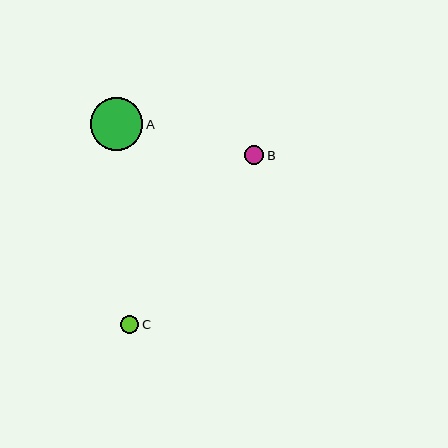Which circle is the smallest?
Circle C is the smallest with a size of approximately 18 pixels.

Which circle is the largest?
Circle A is the largest with a size of approximately 53 pixels.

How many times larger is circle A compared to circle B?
Circle A is approximately 2.7 times the size of circle B.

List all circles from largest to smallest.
From largest to smallest: A, B, C.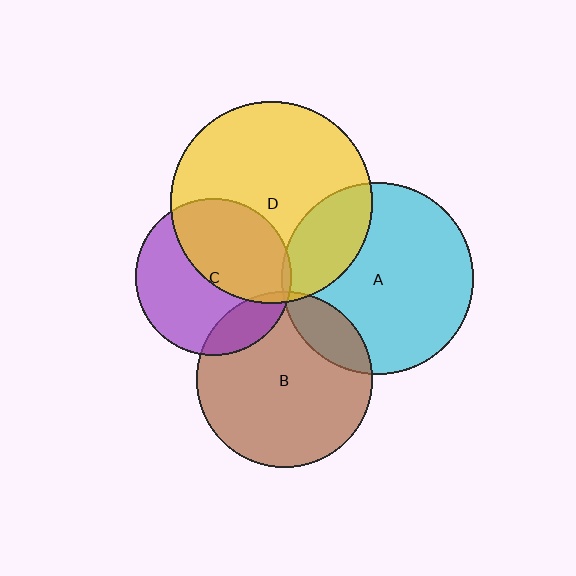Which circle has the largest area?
Circle D (yellow).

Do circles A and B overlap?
Yes.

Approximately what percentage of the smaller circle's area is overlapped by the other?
Approximately 15%.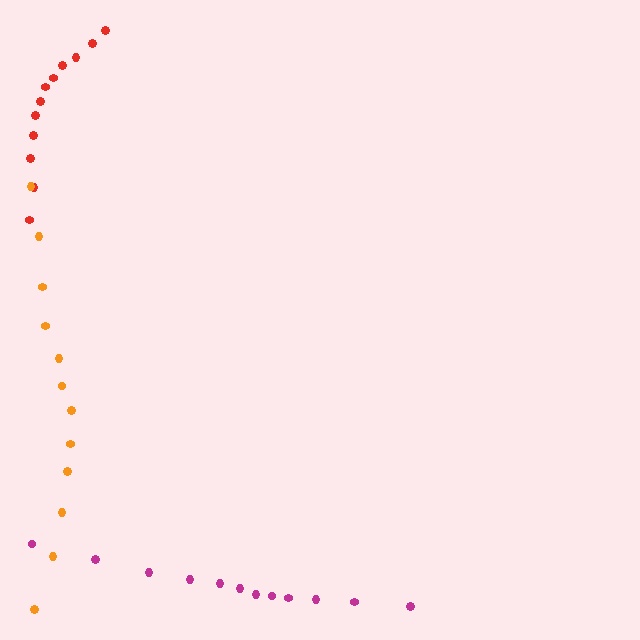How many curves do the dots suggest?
There are 3 distinct paths.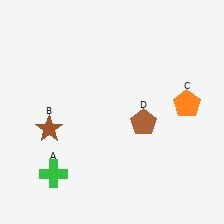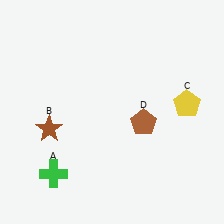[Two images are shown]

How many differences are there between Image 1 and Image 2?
There is 1 difference between the two images.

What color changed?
The pentagon (C) changed from orange in Image 1 to yellow in Image 2.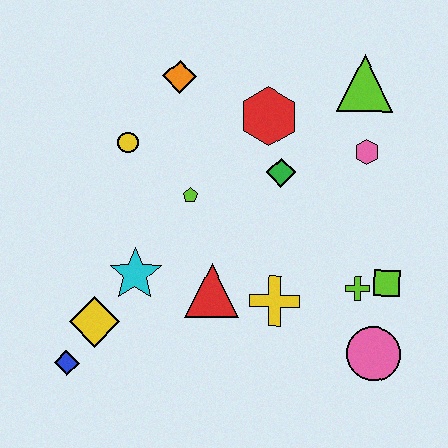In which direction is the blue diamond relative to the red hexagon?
The blue diamond is below the red hexagon.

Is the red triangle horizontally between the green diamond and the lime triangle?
No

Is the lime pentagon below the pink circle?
No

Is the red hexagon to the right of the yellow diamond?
Yes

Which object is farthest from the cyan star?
The lime triangle is farthest from the cyan star.